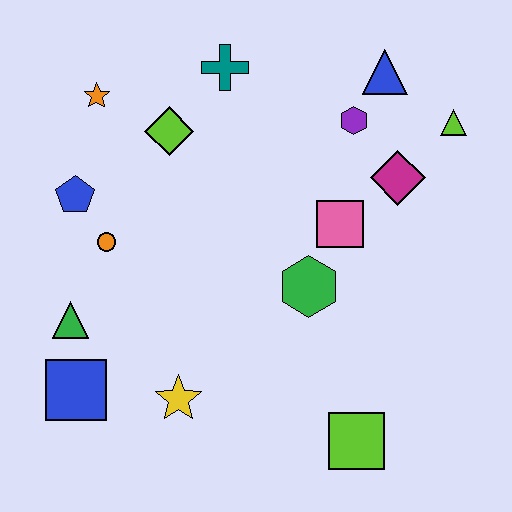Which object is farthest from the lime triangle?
The blue square is farthest from the lime triangle.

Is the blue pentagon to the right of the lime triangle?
No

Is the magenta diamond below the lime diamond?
Yes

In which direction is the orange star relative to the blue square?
The orange star is above the blue square.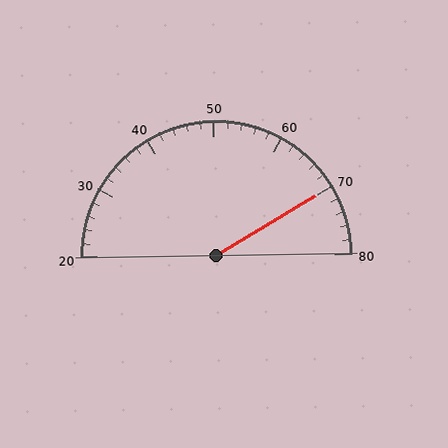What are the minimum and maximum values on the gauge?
The gauge ranges from 20 to 80.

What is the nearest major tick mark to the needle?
The nearest major tick mark is 70.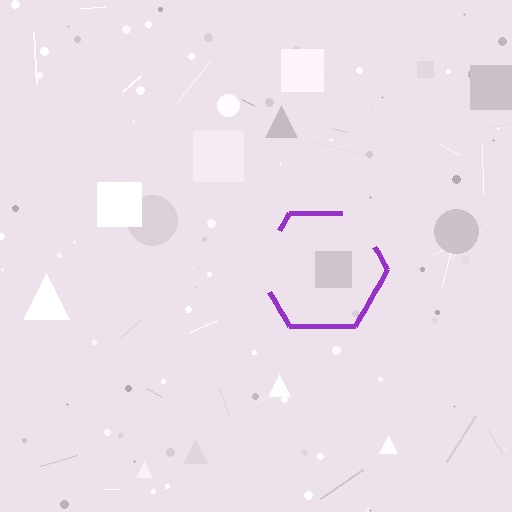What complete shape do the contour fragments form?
The contour fragments form a hexagon.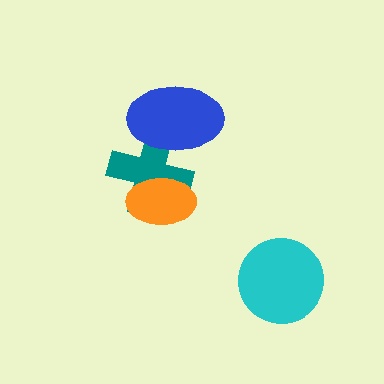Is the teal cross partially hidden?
Yes, it is partially covered by another shape.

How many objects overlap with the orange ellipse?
1 object overlaps with the orange ellipse.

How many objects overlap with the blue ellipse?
1 object overlaps with the blue ellipse.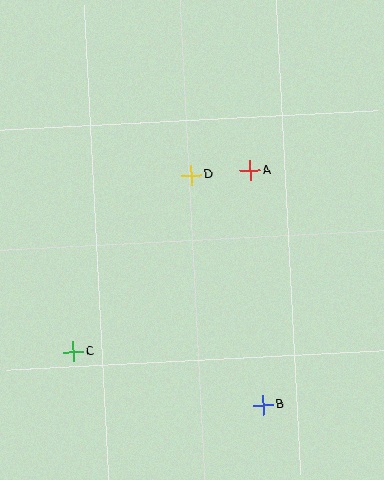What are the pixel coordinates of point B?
Point B is at (264, 405).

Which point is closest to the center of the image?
Point D at (192, 175) is closest to the center.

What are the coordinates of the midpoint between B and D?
The midpoint between B and D is at (228, 290).